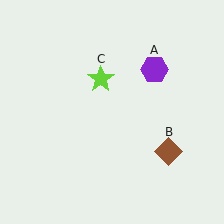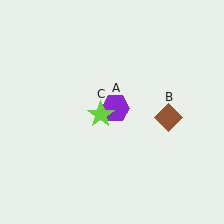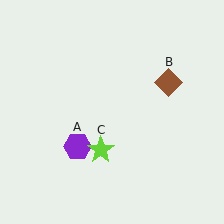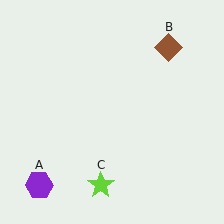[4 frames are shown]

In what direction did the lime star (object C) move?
The lime star (object C) moved down.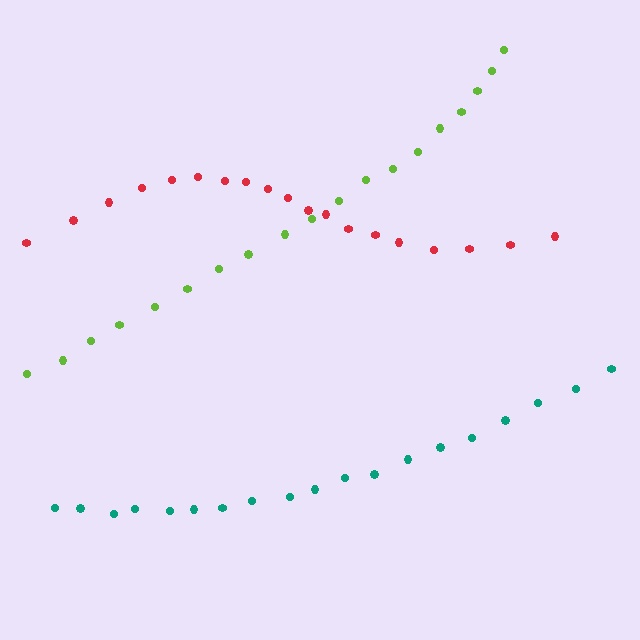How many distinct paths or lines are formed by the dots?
There are 3 distinct paths.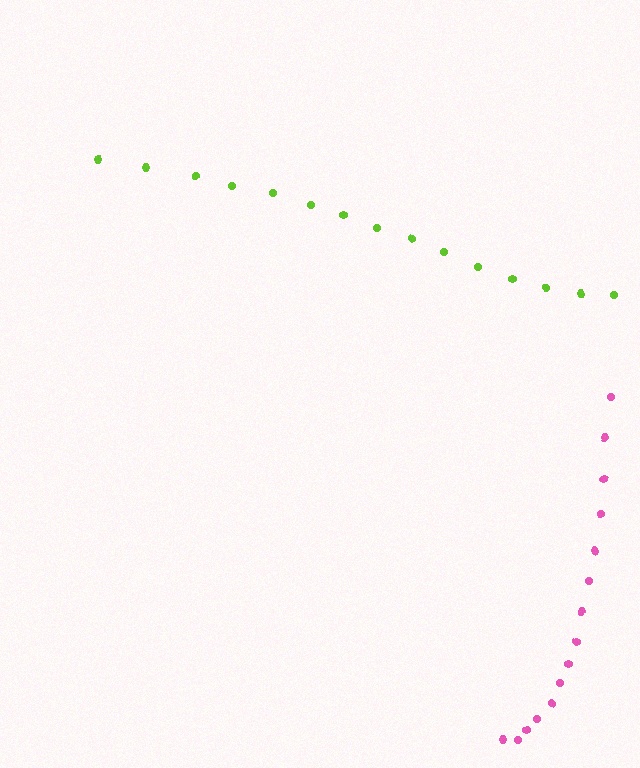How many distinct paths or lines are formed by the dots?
There are 2 distinct paths.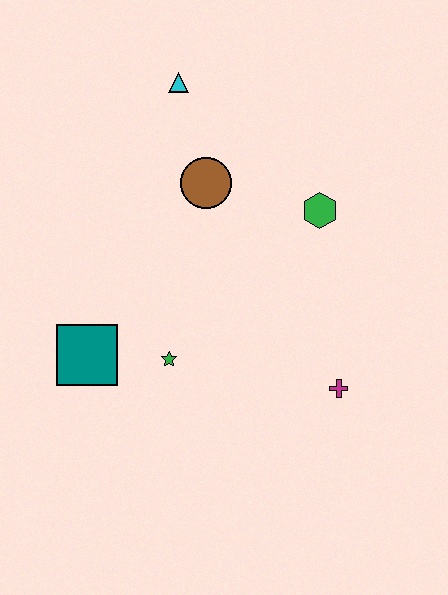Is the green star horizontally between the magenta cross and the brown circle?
No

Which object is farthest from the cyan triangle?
The magenta cross is farthest from the cyan triangle.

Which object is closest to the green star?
The teal square is closest to the green star.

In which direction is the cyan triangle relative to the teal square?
The cyan triangle is above the teal square.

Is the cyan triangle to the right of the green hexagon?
No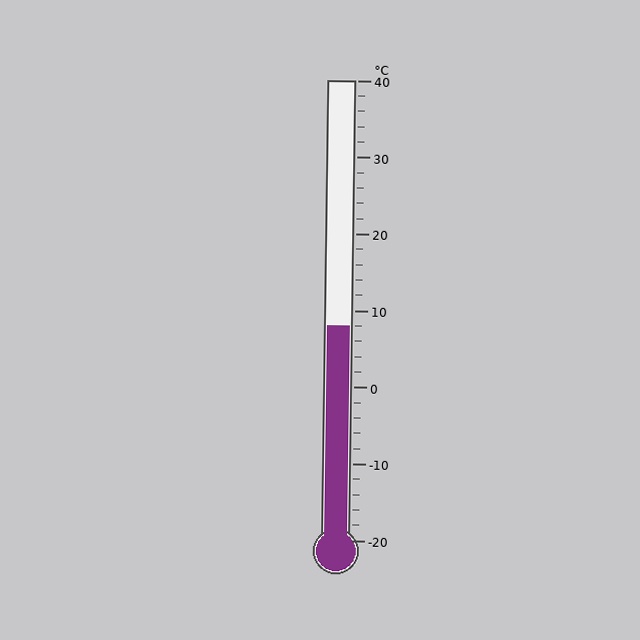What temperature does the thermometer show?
The thermometer shows approximately 8°C.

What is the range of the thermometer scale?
The thermometer scale ranges from -20°C to 40°C.